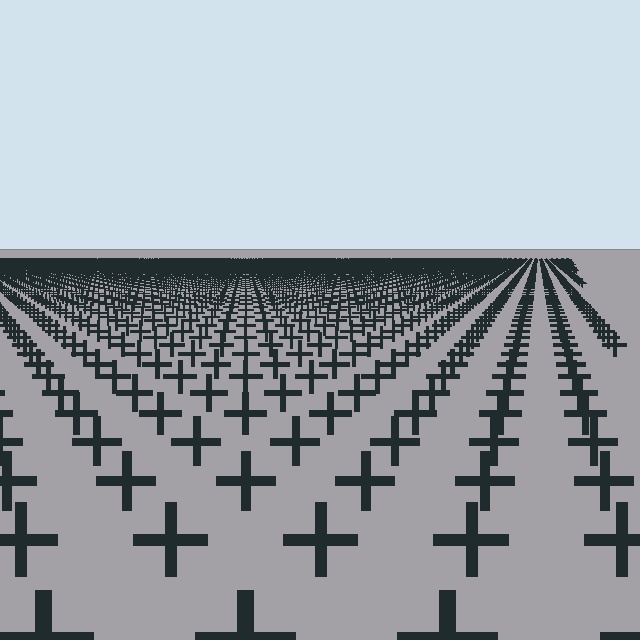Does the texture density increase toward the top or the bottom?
Density increases toward the top.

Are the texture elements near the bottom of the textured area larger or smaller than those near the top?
Larger. Near the bottom, elements are closer to the viewer and appear at a bigger on-screen size.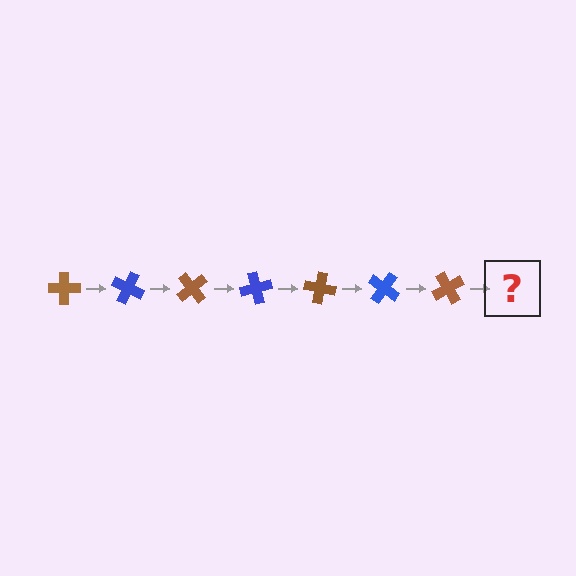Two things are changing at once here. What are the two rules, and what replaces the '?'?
The two rules are that it rotates 25 degrees each step and the color cycles through brown and blue. The '?' should be a blue cross, rotated 175 degrees from the start.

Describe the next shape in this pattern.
It should be a blue cross, rotated 175 degrees from the start.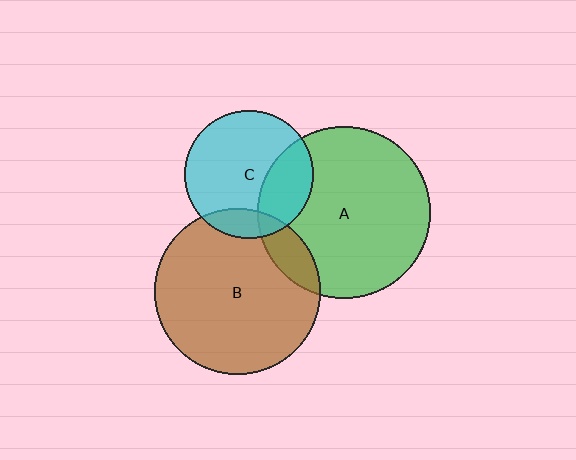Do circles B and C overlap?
Yes.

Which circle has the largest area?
Circle A (green).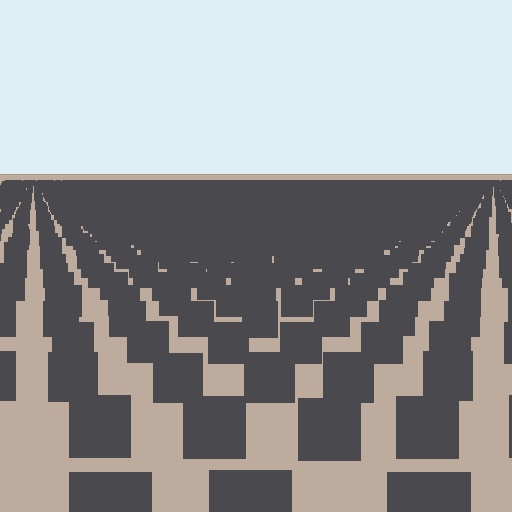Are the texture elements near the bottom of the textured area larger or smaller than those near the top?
Larger. Near the bottom, elements are closer to the viewer and appear at a bigger on-screen size.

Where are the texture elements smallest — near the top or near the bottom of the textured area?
Near the top.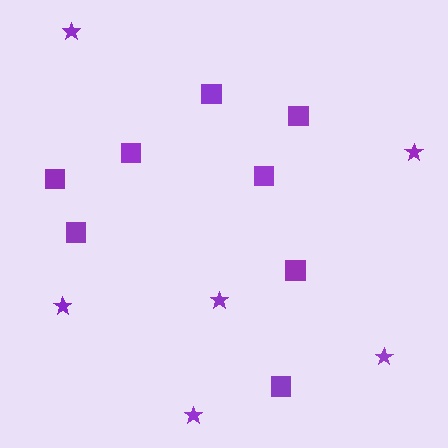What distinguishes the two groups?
There are 2 groups: one group of stars (6) and one group of squares (8).